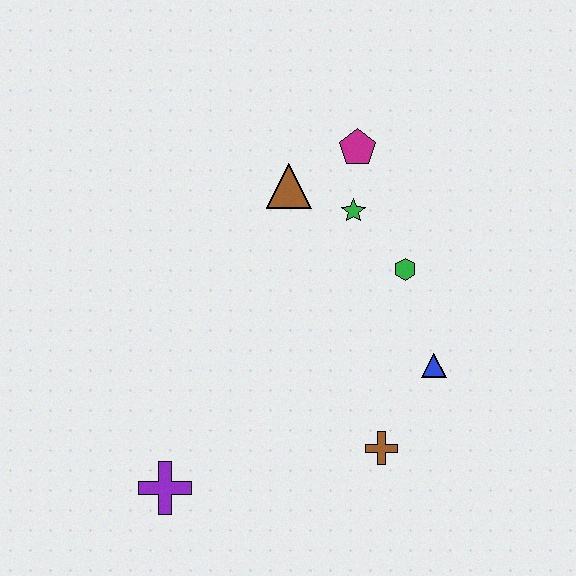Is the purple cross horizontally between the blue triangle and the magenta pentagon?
No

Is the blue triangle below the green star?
Yes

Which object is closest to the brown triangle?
The green star is closest to the brown triangle.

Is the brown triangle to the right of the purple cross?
Yes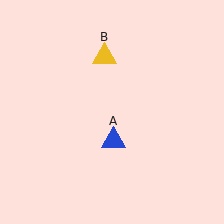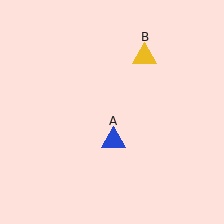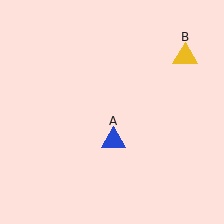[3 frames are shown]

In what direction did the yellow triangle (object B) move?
The yellow triangle (object B) moved right.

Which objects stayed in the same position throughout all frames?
Blue triangle (object A) remained stationary.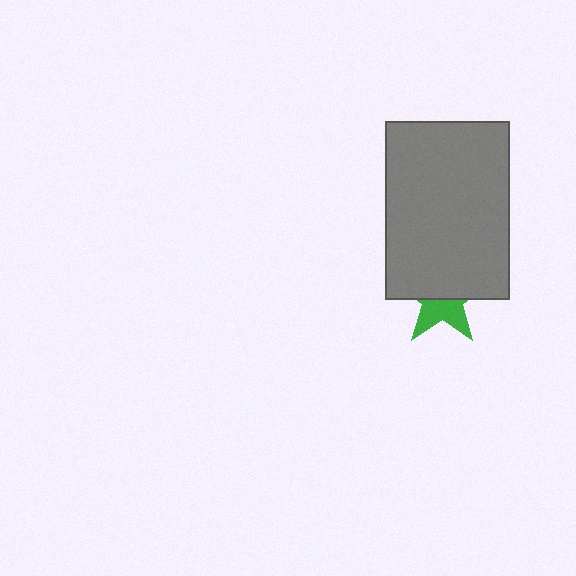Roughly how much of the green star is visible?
A small part of it is visible (roughly 44%).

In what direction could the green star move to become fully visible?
The green star could move down. That would shift it out from behind the gray rectangle entirely.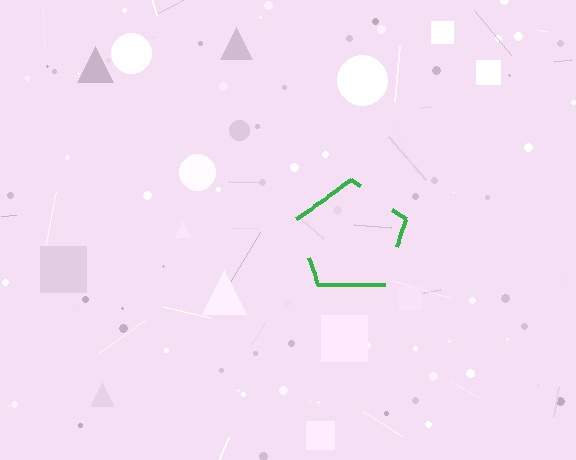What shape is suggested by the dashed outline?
The dashed outline suggests a pentagon.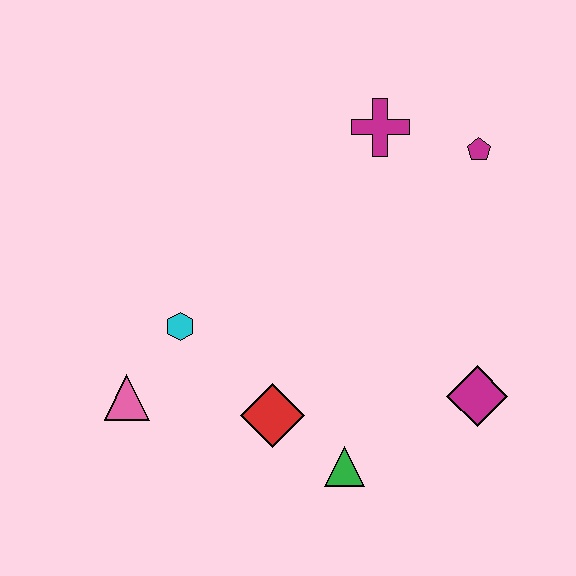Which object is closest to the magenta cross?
The magenta pentagon is closest to the magenta cross.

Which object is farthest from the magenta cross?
The pink triangle is farthest from the magenta cross.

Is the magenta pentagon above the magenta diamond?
Yes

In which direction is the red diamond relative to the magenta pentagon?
The red diamond is below the magenta pentagon.